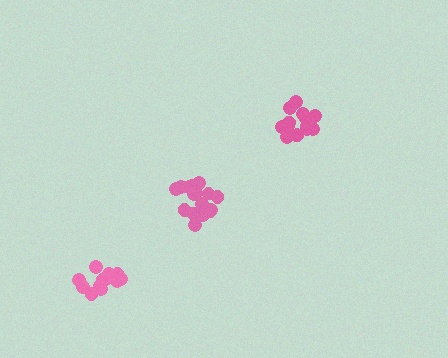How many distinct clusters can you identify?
There are 3 distinct clusters.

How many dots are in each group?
Group 1: 15 dots, Group 2: 17 dots, Group 3: 13 dots (45 total).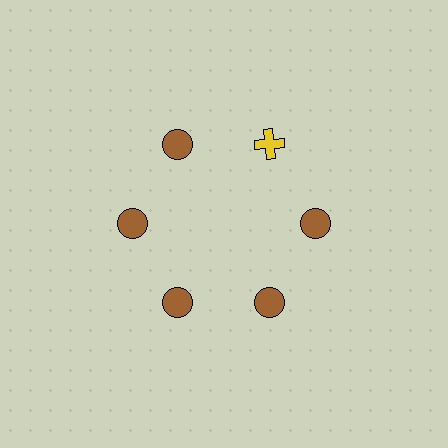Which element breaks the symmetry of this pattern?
The yellow cross at roughly the 1 o'clock position breaks the symmetry. All other shapes are brown circles.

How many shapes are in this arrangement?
There are 6 shapes arranged in a ring pattern.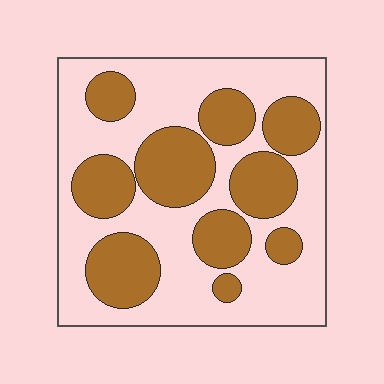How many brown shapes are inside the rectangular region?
10.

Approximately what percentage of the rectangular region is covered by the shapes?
Approximately 40%.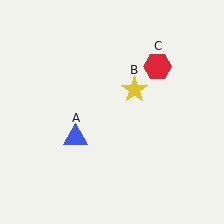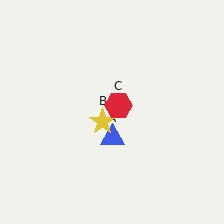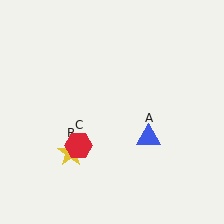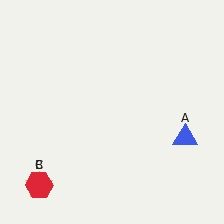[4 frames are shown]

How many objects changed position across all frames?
3 objects changed position: blue triangle (object A), yellow star (object B), red hexagon (object C).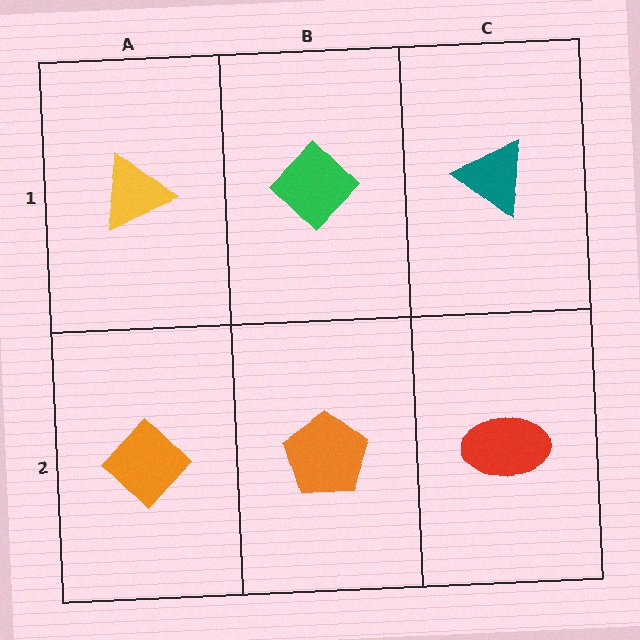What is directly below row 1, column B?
An orange pentagon.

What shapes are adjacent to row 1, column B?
An orange pentagon (row 2, column B), a yellow triangle (row 1, column A), a teal triangle (row 1, column C).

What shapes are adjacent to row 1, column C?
A red ellipse (row 2, column C), a green diamond (row 1, column B).